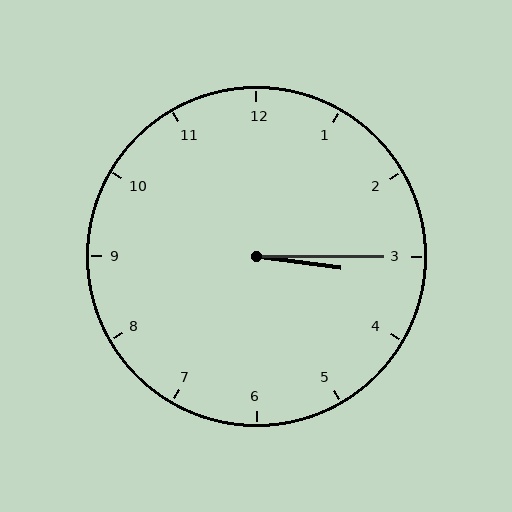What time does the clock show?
3:15.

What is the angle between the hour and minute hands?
Approximately 8 degrees.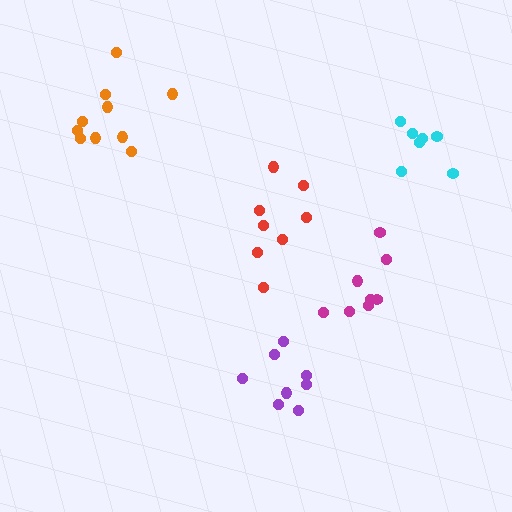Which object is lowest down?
The purple cluster is bottommost.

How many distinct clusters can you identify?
There are 5 distinct clusters.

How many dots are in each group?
Group 1: 8 dots, Group 2: 8 dots, Group 3: 7 dots, Group 4: 10 dots, Group 5: 8 dots (41 total).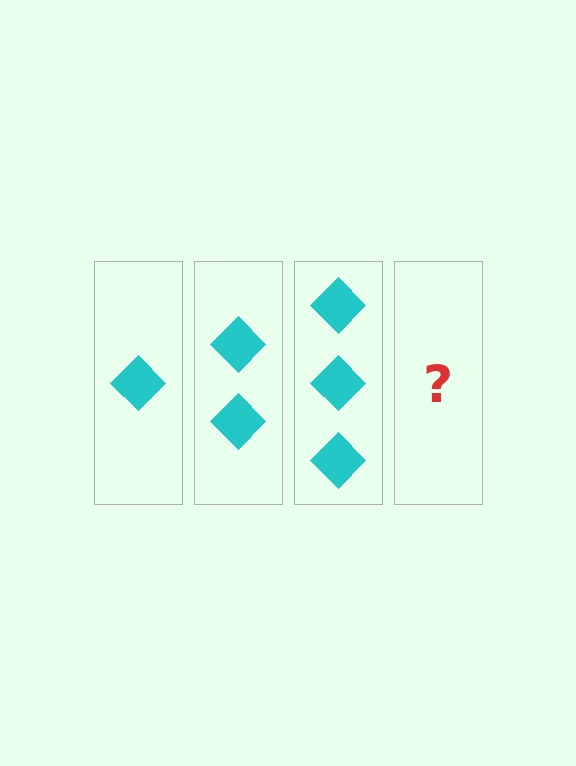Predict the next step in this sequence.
The next step is 4 diamonds.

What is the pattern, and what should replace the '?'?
The pattern is that each step adds one more diamond. The '?' should be 4 diamonds.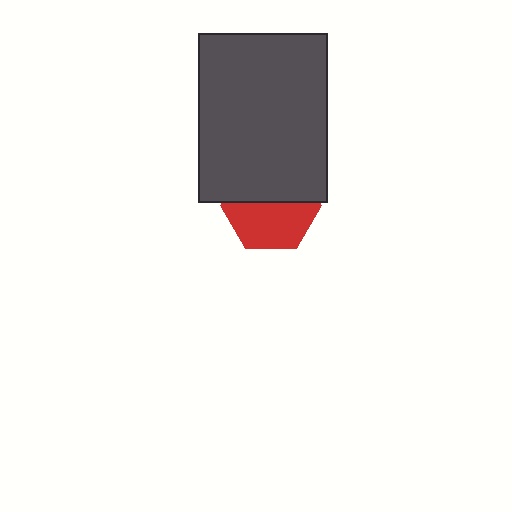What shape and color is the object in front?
The object in front is a dark gray rectangle.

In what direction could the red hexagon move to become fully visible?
The red hexagon could move down. That would shift it out from behind the dark gray rectangle entirely.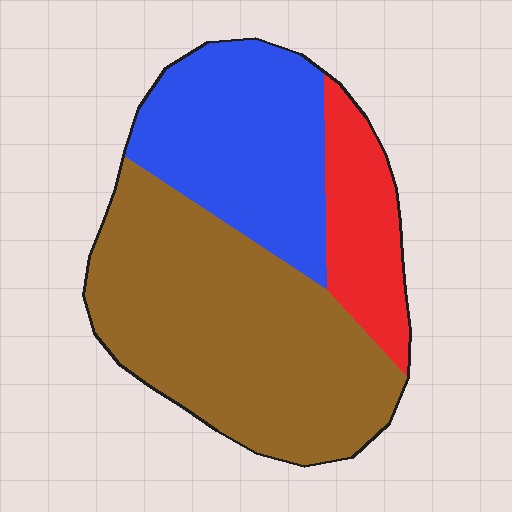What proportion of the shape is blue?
Blue takes up about one third (1/3) of the shape.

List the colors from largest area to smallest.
From largest to smallest: brown, blue, red.